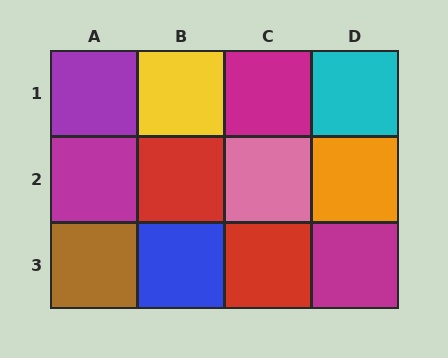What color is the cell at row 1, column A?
Purple.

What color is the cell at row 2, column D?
Orange.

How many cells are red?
2 cells are red.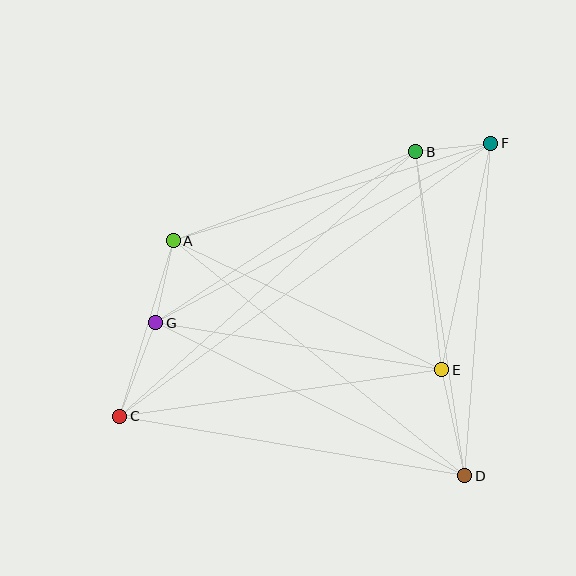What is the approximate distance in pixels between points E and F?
The distance between E and F is approximately 232 pixels.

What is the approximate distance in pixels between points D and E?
The distance between D and E is approximately 108 pixels.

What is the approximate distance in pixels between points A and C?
The distance between A and C is approximately 183 pixels.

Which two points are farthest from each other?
Points C and F are farthest from each other.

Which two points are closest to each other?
Points B and F are closest to each other.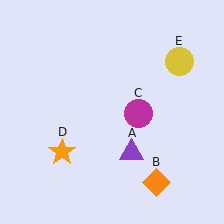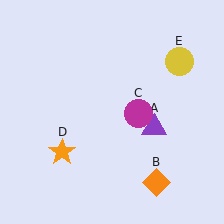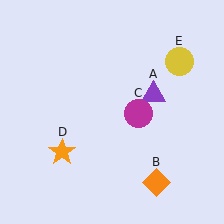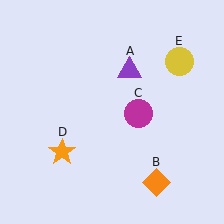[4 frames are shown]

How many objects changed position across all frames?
1 object changed position: purple triangle (object A).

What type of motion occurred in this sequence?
The purple triangle (object A) rotated counterclockwise around the center of the scene.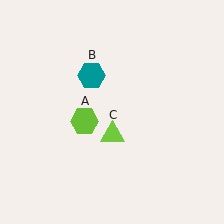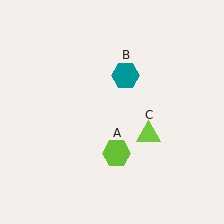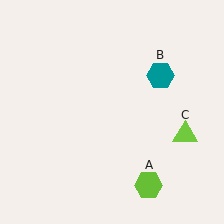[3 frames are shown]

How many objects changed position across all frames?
3 objects changed position: lime hexagon (object A), teal hexagon (object B), lime triangle (object C).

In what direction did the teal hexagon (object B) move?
The teal hexagon (object B) moved right.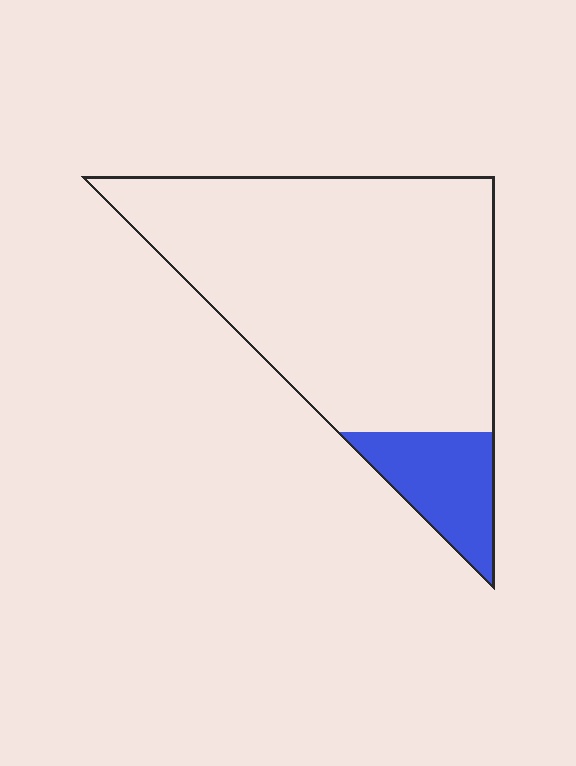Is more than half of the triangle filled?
No.